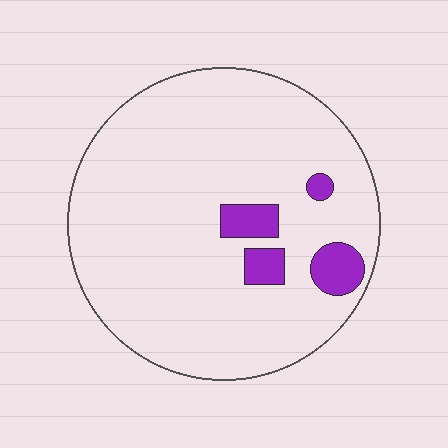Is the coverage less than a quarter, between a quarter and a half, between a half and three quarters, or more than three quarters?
Less than a quarter.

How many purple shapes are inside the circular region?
4.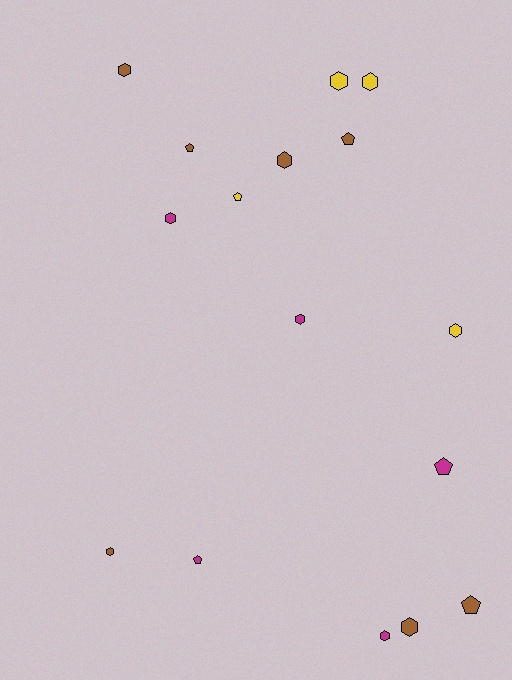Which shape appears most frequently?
Hexagon, with 10 objects.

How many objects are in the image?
There are 16 objects.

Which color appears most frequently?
Brown, with 7 objects.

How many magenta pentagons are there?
There are 2 magenta pentagons.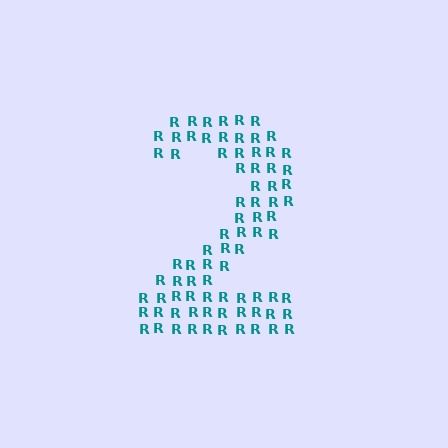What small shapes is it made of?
It is made of small letter R's.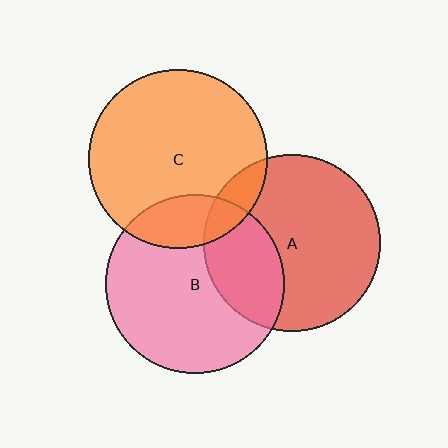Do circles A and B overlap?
Yes.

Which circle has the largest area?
Circle C (orange).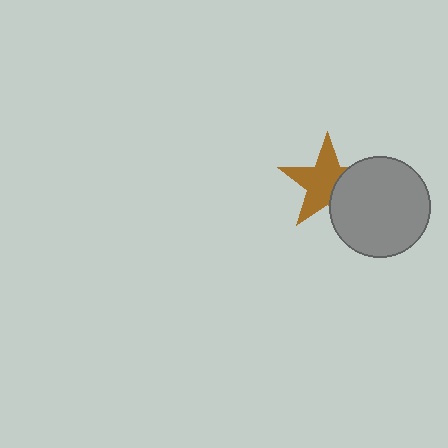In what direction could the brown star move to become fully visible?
The brown star could move left. That would shift it out from behind the gray circle entirely.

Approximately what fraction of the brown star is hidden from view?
Roughly 34% of the brown star is hidden behind the gray circle.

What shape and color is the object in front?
The object in front is a gray circle.